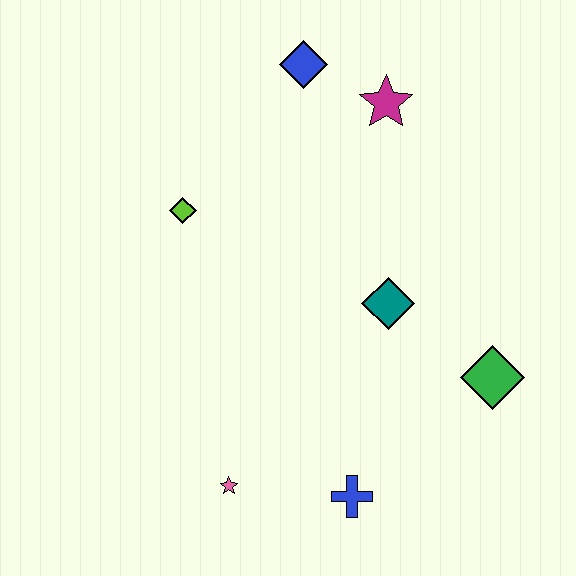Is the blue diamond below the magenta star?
No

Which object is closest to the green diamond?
The teal diamond is closest to the green diamond.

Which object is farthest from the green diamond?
The blue diamond is farthest from the green diamond.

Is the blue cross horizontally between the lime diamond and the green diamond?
Yes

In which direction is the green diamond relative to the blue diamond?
The green diamond is below the blue diamond.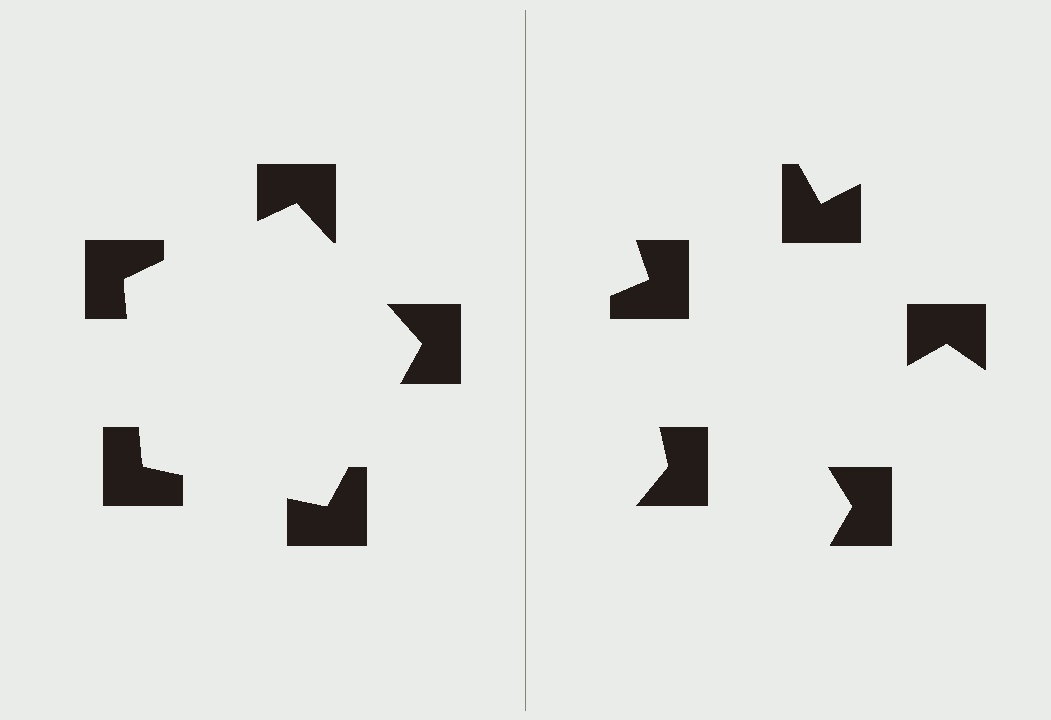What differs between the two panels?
The notched squares are positioned identically on both sides; only the wedge orientations differ. On the left they align to a pentagon; on the right they are misaligned.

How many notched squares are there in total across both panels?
10 — 5 on each side.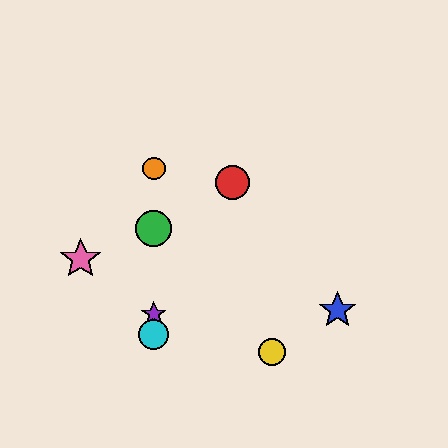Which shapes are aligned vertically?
The green circle, the purple star, the orange circle, the cyan circle are aligned vertically.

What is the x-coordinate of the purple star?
The purple star is at x≈154.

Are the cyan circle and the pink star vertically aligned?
No, the cyan circle is at x≈154 and the pink star is at x≈81.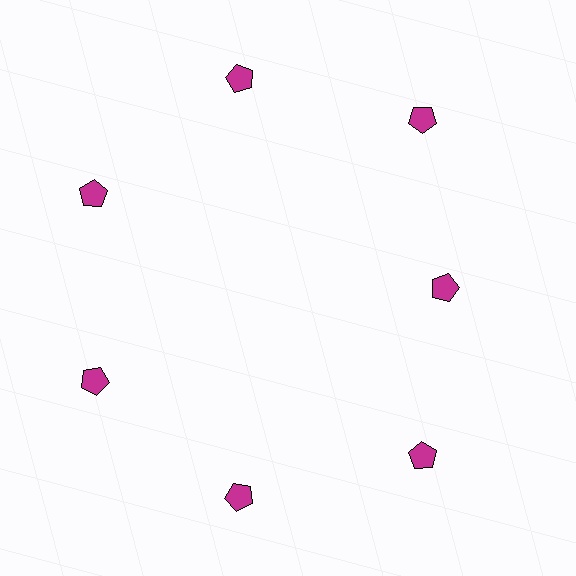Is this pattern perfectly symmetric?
No. The 7 magenta pentagons are arranged in a ring, but one element near the 3 o'clock position is pulled inward toward the center, breaking the 7-fold rotational symmetry.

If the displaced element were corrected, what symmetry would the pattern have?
It would have 7-fold rotational symmetry — the pattern would map onto itself every 51 degrees.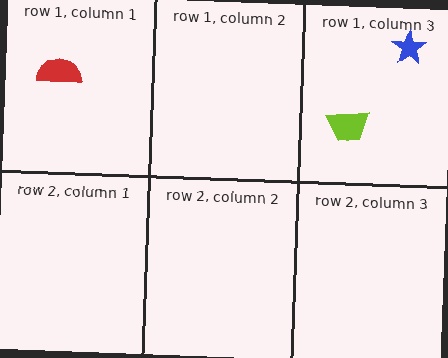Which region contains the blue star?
The row 1, column 3 region.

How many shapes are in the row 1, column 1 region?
1.